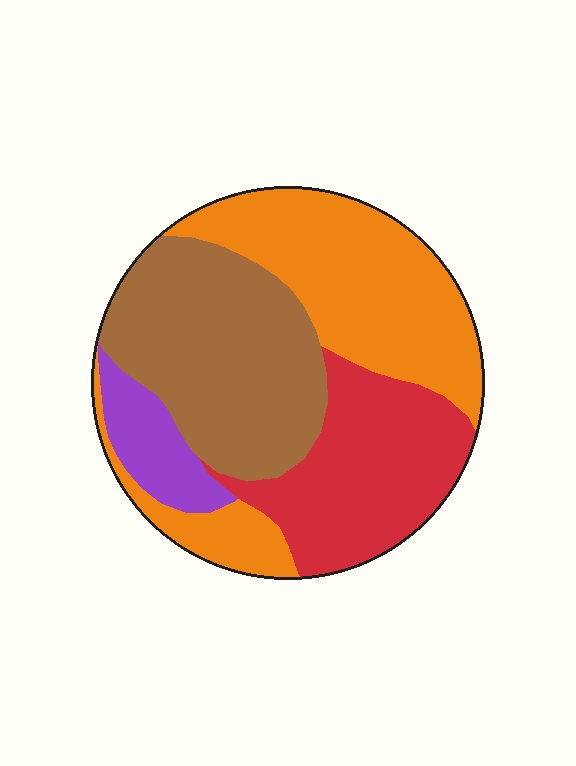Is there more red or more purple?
Red.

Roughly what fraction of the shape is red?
Red covers around 25% of the shape.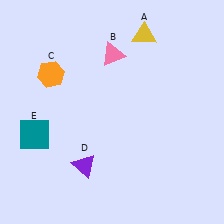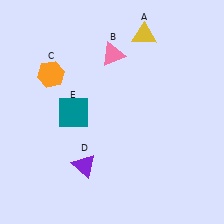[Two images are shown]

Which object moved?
The teal square (E) moved right.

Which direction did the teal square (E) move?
The teal square (E) moved right.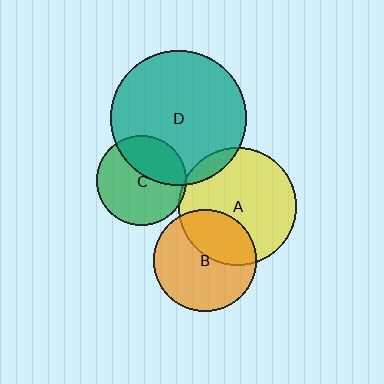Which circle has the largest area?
Circle D (teal).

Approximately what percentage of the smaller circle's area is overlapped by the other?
Approximately 35%.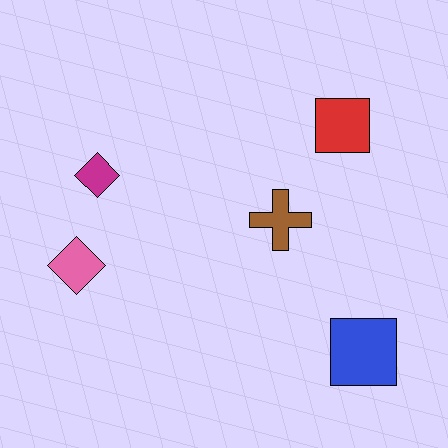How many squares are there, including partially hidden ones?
There are 2 squares.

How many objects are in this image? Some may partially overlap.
There are 5 objects.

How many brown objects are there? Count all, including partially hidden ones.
There is 1 brown object.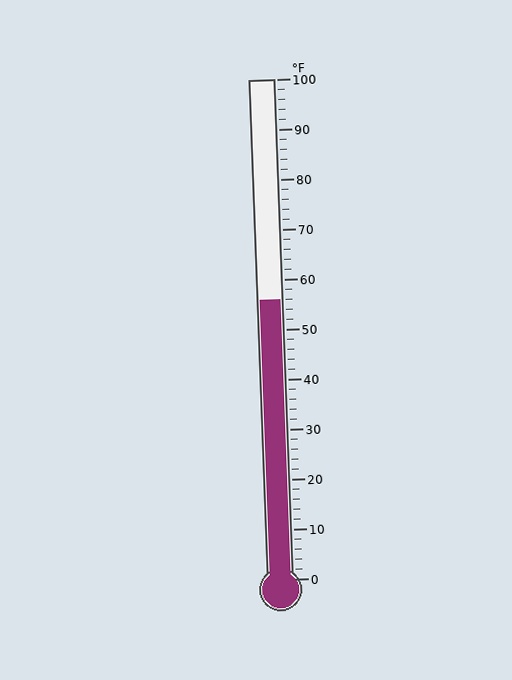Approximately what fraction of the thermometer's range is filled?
The thermometer is filled to approximately 55% of its range.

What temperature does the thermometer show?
The thermometer shows approximately 56°F.